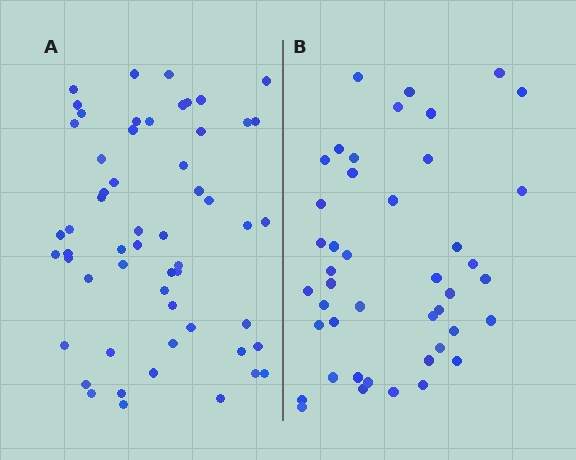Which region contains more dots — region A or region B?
Region A (the left region) has more dots.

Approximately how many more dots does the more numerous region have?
Region A has roughly 12 or so more dots than region B.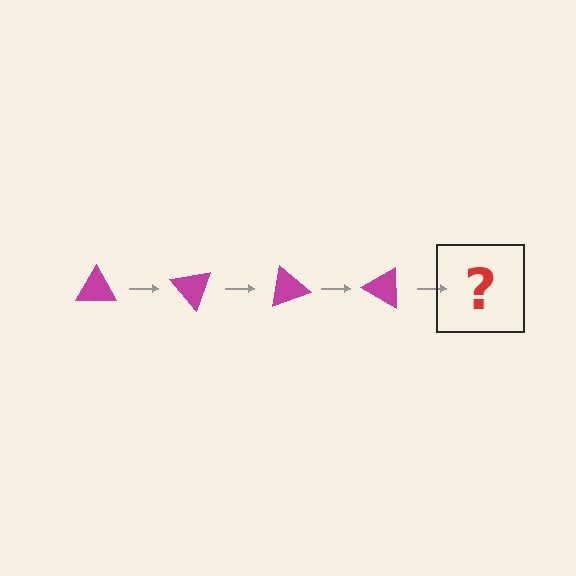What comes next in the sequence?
The next element should be a magenta triangle rotated 200 degrees.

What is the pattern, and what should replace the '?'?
The pattern is that the triangle rotates 50 degrees each step. The '?' should be a magenta triangle rotated 200 degrees.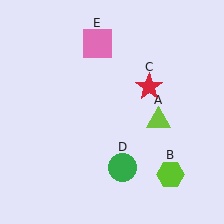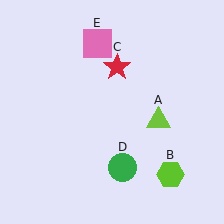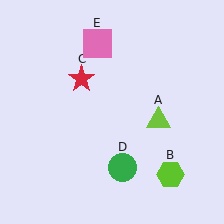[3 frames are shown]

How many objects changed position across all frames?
1 object changed position: red star (object C).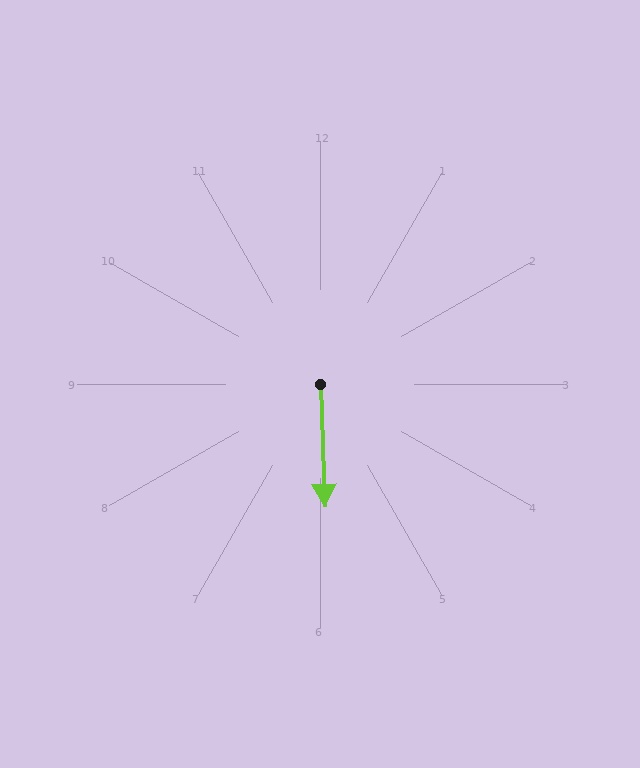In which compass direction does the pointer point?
South.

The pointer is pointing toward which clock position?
Roughly 6 o'clock.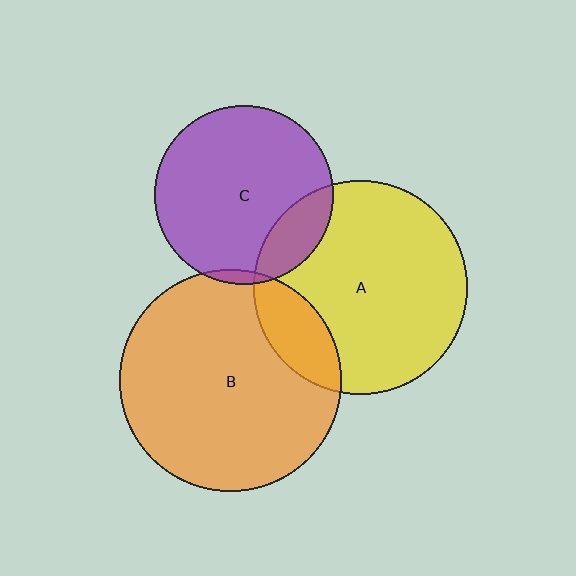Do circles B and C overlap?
Yes.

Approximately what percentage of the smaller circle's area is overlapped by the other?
Approximately 5%.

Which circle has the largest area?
Circle B (orange).